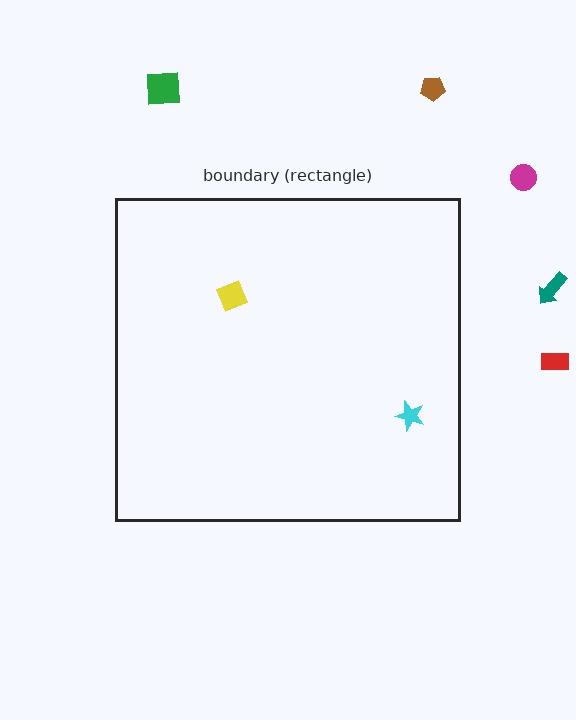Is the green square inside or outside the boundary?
Outside.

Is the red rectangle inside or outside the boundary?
Outside.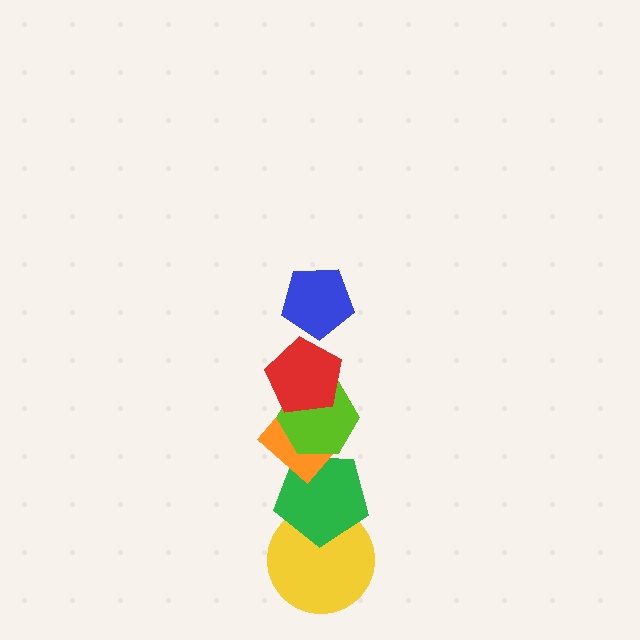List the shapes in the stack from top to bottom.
From top to bottom: the blue pentagon, the red pentagon, the lime hexagon, the orange diamond, the green pentagon, the yellow circle.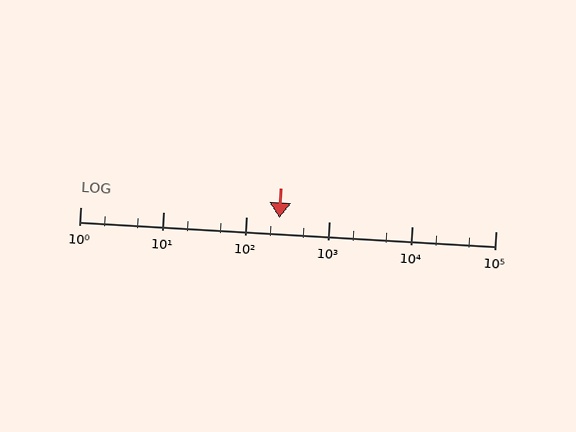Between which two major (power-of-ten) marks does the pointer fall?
The pointer is between 100 and 1000.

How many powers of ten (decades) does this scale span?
The scale spans 5 decades, from 1 to 100000.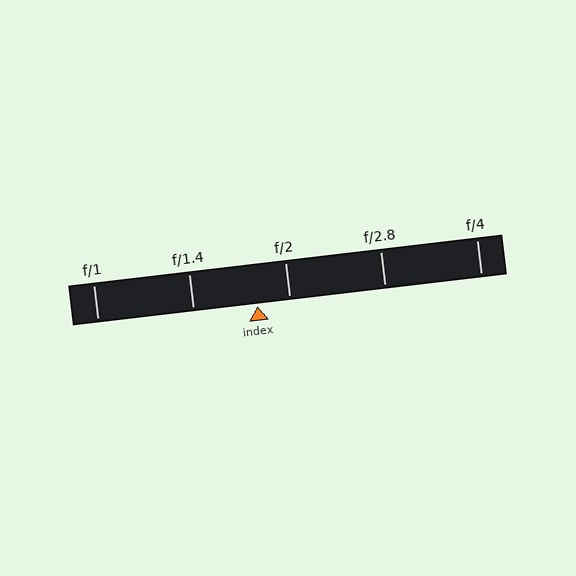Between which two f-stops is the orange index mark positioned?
The index mark is between f/1.4 and f/2.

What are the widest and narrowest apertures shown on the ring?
The widest aperture shown is f/1 and the narrowest is f/4.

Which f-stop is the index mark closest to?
The index mark is closest to f/2.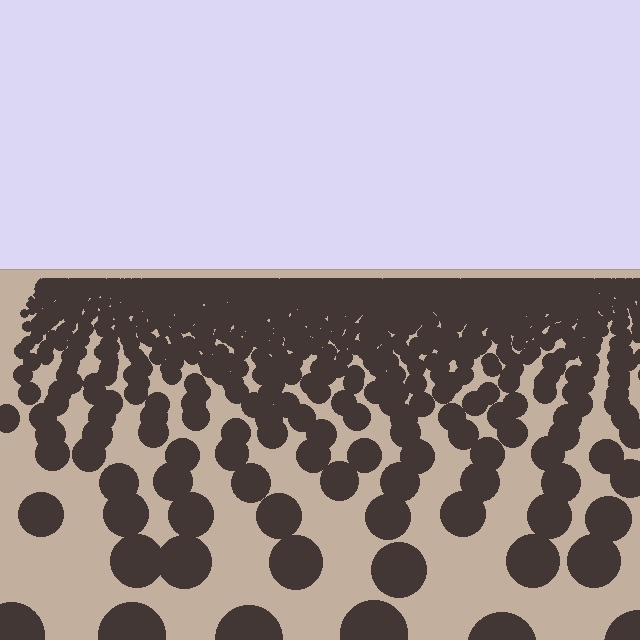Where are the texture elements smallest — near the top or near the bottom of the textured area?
Near the top.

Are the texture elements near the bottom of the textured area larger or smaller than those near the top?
Larger. Near the bottom, elements are closer to the viewer and appear at a bigger on-screen size.